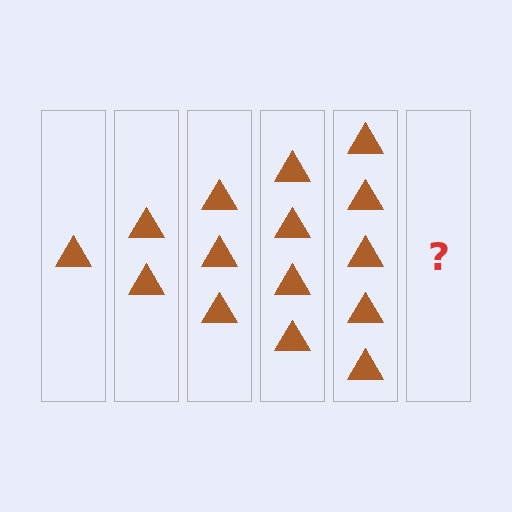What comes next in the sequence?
The next element should be 6 triangles.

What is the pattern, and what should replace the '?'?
The pattern is that each step adds one more triangle. The '?' should be 6 triangles.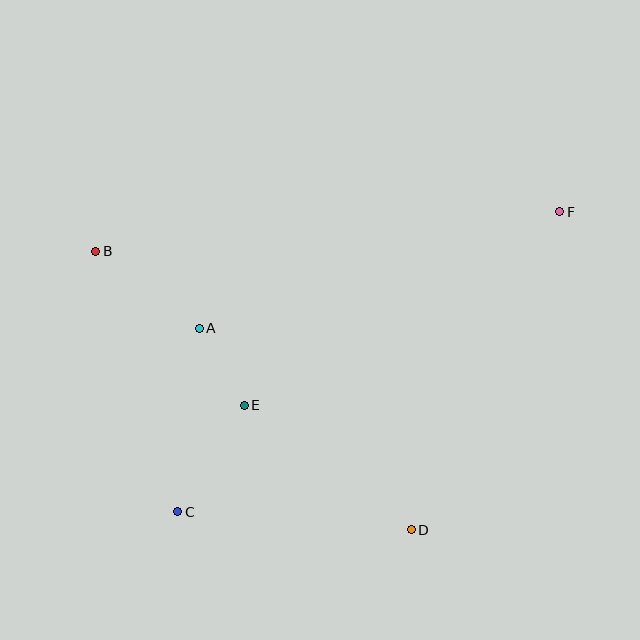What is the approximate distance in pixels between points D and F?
The distance between D and F is approximately 351 pixels.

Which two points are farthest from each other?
Points C and F are farthest from each other.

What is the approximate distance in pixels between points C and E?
The distance between C and E is approximately 126 pixels.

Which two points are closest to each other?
Points A and E are closest to each other.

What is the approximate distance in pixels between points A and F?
The distance between A and F is approximately 379 pixels.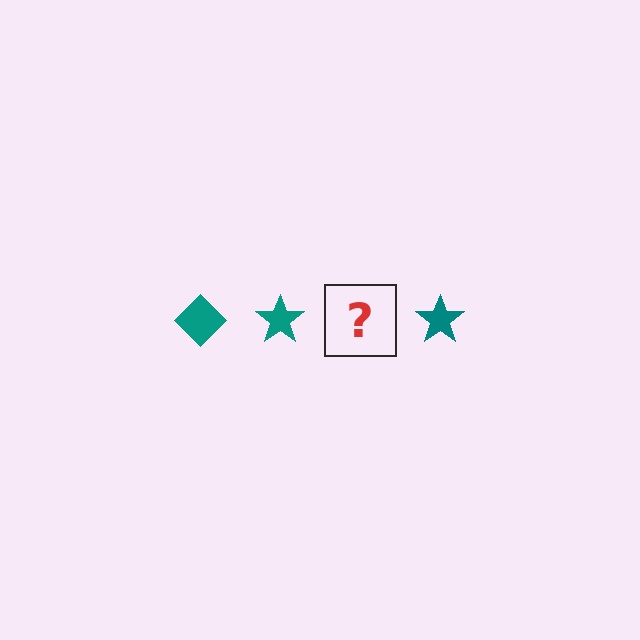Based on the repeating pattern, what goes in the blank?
The blank should be a teal diamond.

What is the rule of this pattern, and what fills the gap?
The rule is that the pattern cycles through diamond, star shapes in teal. The gap should be filled with a teal diamond.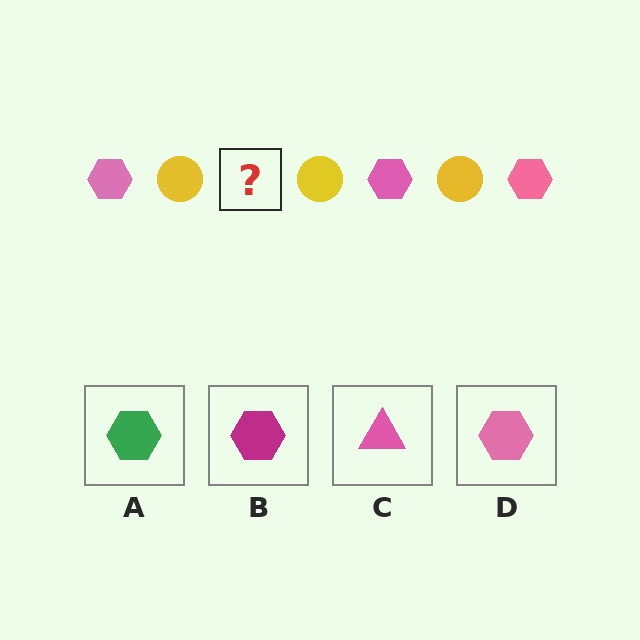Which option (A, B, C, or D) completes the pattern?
D.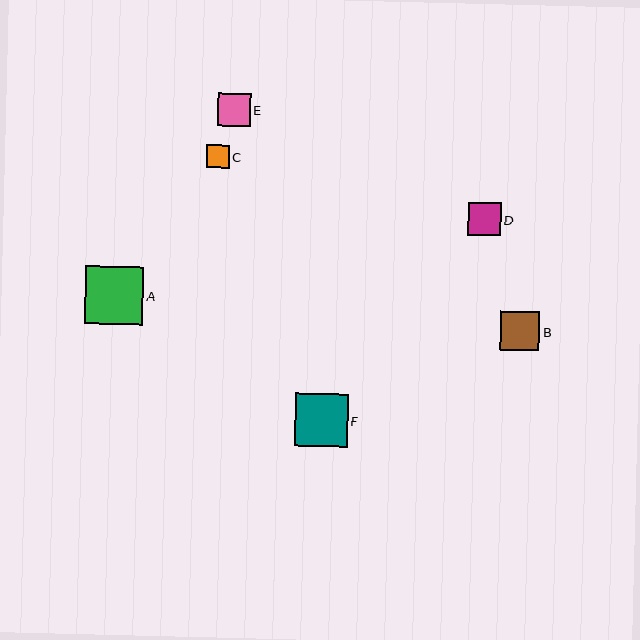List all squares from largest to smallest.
From largest to smallest: A, F, B, E, D, C.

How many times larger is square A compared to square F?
Square A is approximately 1.1 times the size of square F.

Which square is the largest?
Square A is the largest with a size of approximately 58 pixels.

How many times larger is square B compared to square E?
Square B is approximately 1.2 times the size of square E.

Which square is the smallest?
Square C is the smallest with a size of approximately 23 pixels.